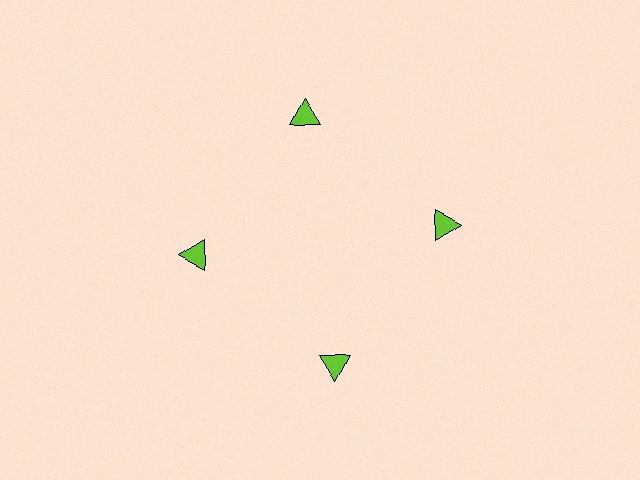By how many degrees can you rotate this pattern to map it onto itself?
The pattern maps onto itself every 90 degrees of rotation.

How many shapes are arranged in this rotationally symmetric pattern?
There are 4 shapes, arranged in 4 groups of 1.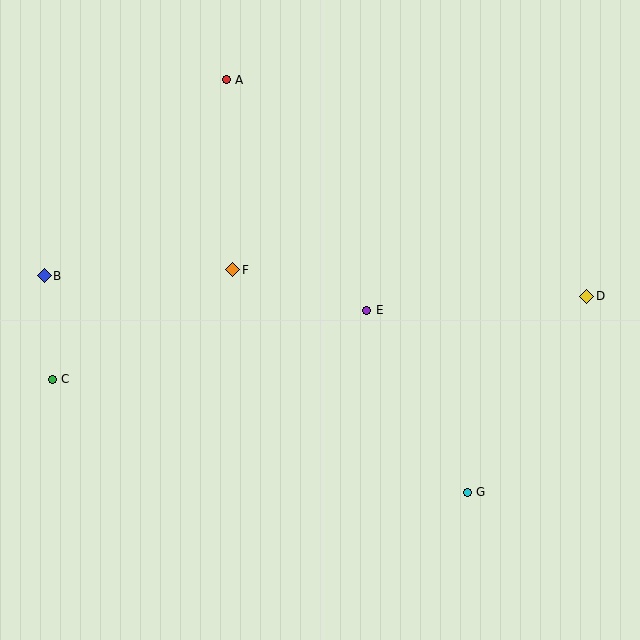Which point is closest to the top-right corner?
Point D is closest to the top-right corner.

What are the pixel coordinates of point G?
Point G is at (467, 492).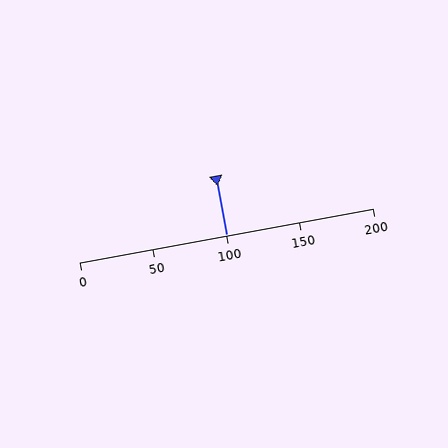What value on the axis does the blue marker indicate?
The marker indicates approximately 100.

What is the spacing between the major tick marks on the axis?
The major ticks are spaced 50 apart.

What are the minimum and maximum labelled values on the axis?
The axis runs from 0 to 200.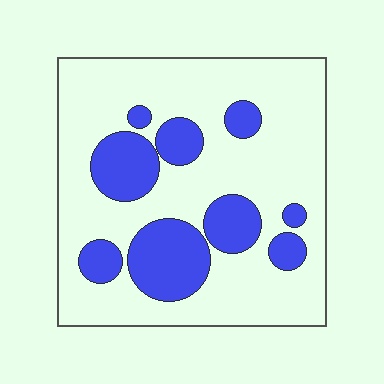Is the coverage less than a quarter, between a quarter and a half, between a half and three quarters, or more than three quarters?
Between a quarter and a half.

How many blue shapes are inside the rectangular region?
9.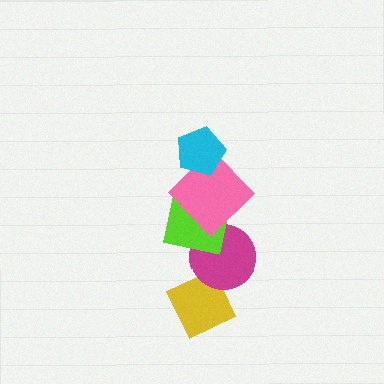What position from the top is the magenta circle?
The magenta circle is 4th from the top.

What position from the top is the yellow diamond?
The yellow diamond is 5th from the top.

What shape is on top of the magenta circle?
The lime square is on top of the magenta circle.